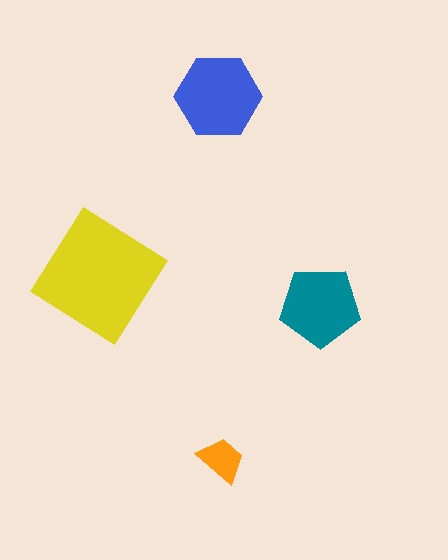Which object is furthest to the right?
The teal pentagon is rightmost.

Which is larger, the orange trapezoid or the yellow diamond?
The yellow diamond.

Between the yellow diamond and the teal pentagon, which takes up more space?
The yellow diamond.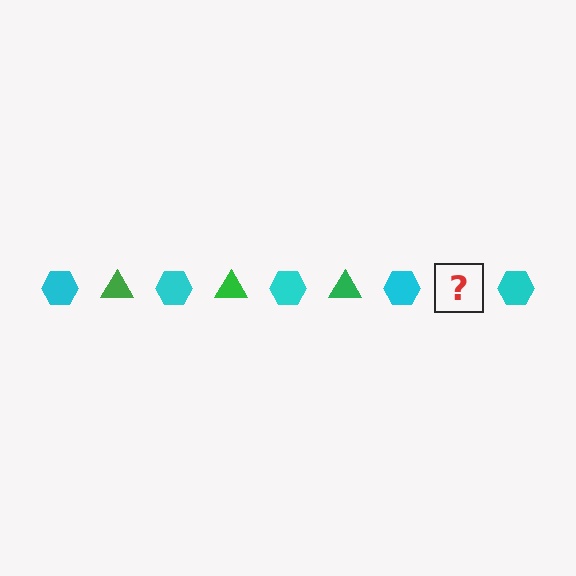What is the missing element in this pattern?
The missing element is a green triangle.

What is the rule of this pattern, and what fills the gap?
The rule is that the pattern alternates between cyan hexagon and green triangle. The gap should be filled with a green triangle.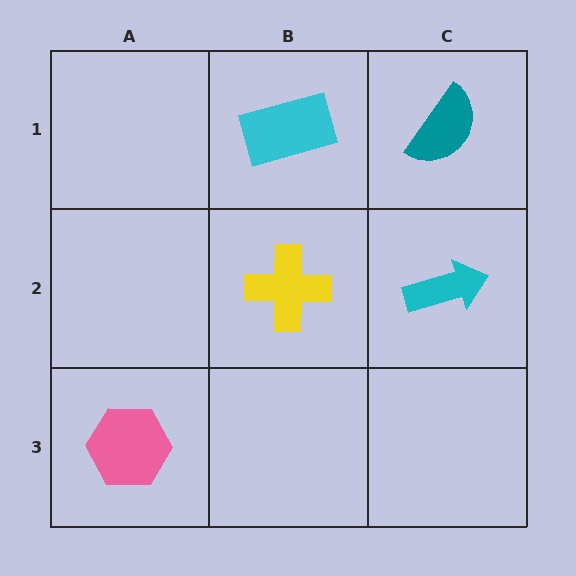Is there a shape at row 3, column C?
No, that cell is empty.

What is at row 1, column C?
A teal semicircle.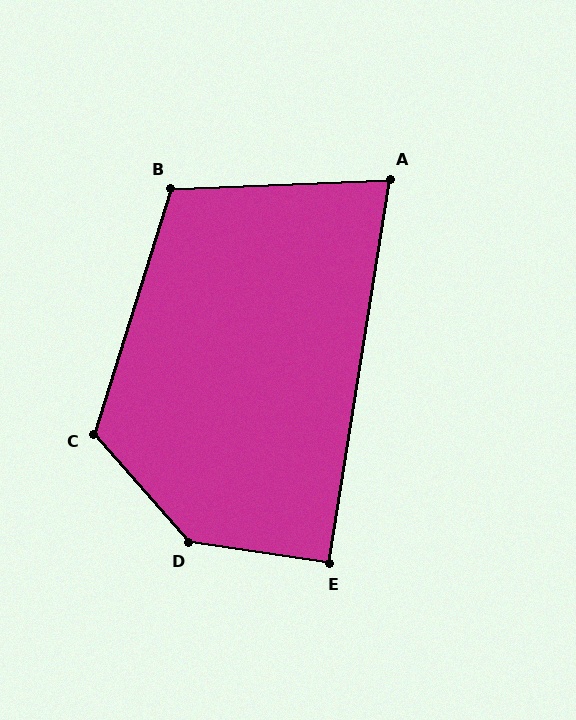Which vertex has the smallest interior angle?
A, at approximately 79 degrees.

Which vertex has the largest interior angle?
D, at approximately 140 degrees.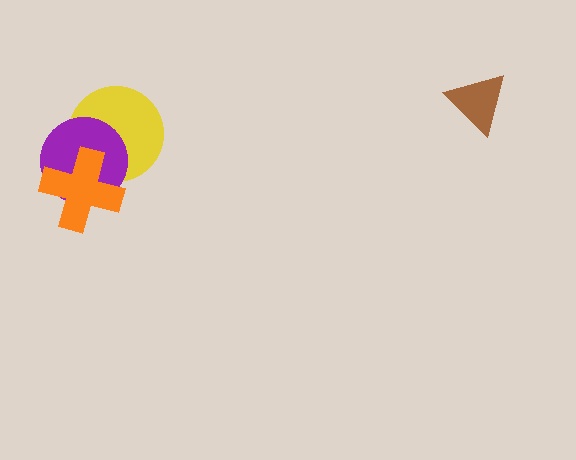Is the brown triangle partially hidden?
No, no other shape covers it.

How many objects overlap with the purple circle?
2 objects overlap with the purple circle.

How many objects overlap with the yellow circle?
2 objects overlap with the yellow circle.